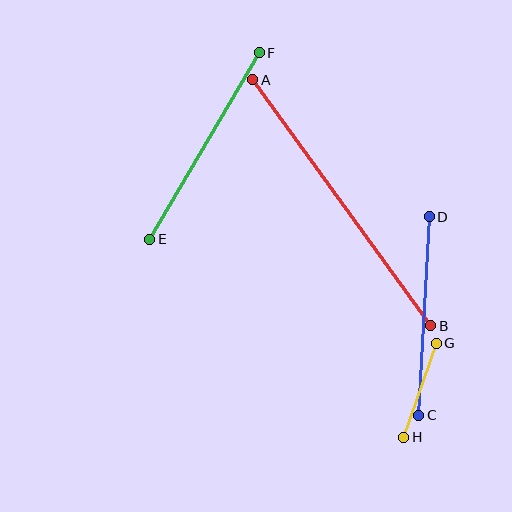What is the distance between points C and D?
The distance is approximately 199 pixels.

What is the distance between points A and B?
The distance is approximately 303 pixels.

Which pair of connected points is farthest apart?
Points A and B are farthest apart.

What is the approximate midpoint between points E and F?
The midpoint is at approximately (205, 146) pixels.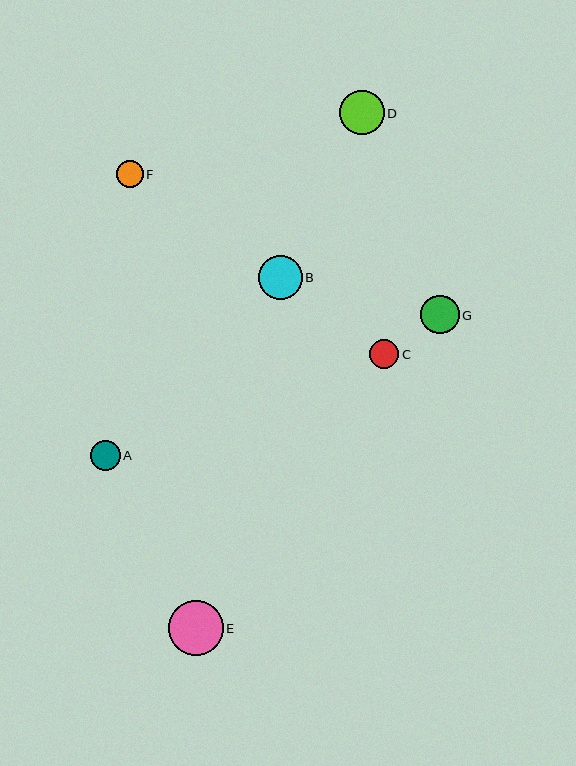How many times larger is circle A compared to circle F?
Circle A is approximately 1.1 times the size of circle F.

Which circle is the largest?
Circle E is the largest with a size of approximately 55 pixels.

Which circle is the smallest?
Circle F is the smallest with a size of approximately 26 pixels.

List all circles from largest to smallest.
From largest to smallest: E, B, D, G, A, C, F.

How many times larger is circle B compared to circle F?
Circle B is approximately 1.7 times the size of circle F.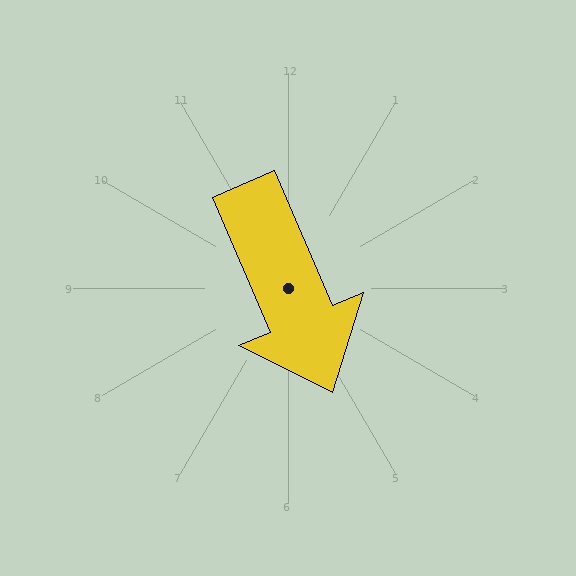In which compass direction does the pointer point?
Southeast.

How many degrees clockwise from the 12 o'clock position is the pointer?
Approximately 157 degrees.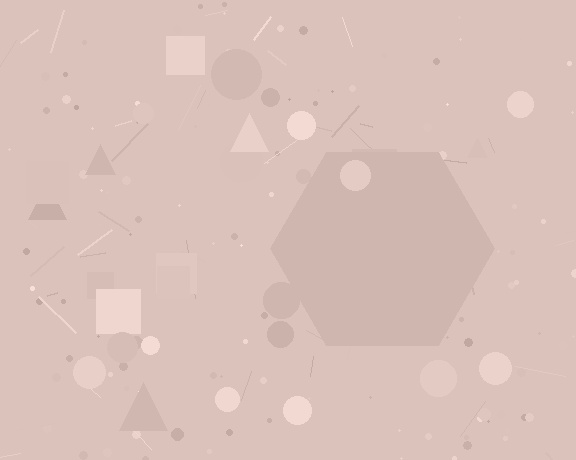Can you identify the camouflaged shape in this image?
The camouflaged shape is a hexagon.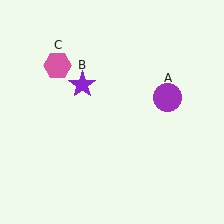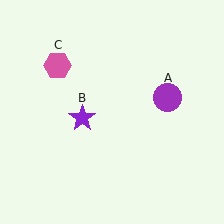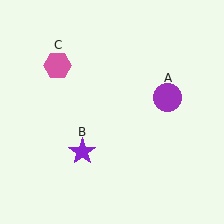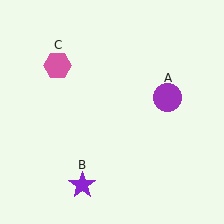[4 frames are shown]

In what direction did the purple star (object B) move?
The purple star (object B) moved down.